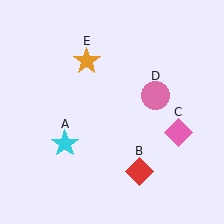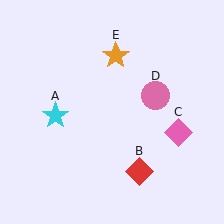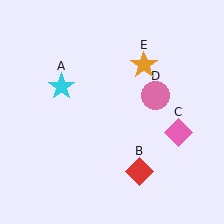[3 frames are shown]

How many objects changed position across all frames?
2 objects changed position: cyan star (object A), orange star (object E).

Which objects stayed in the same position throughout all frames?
Red diamond (object B) and pink diamond (object C) and pink circle (object D) remained stationary.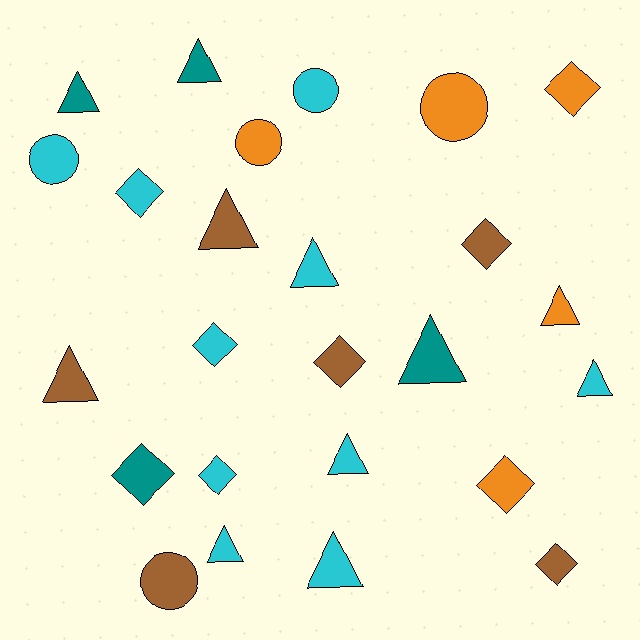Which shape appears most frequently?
Triangle, with 11 objects.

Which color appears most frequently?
Cyan, with 10 objects.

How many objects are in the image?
There are 25 objects.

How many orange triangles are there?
There is 1 orange triangle.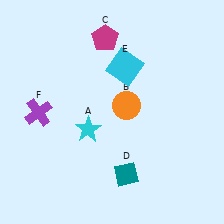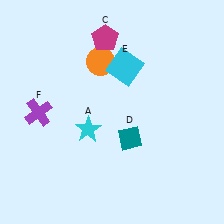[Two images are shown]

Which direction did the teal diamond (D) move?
The teal diamond (D) moved up.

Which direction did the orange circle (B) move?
The orange circle (B) moved up.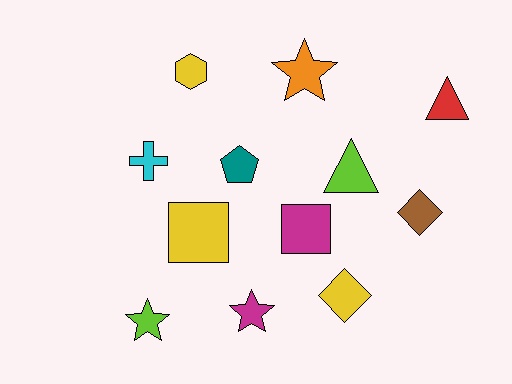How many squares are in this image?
There are 2 squares.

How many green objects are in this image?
There are no green objects.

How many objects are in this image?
There are 12 objects.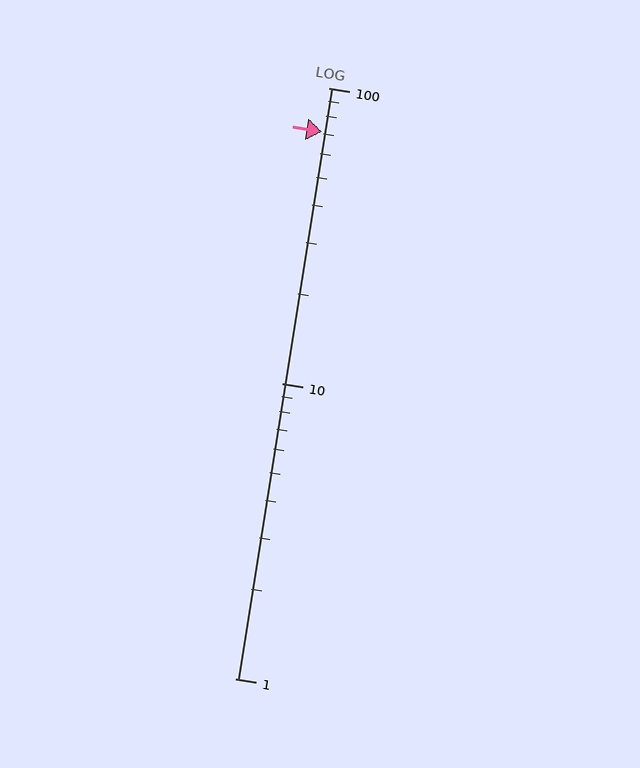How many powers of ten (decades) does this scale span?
The scale spans 2 decades, from 1 to 100.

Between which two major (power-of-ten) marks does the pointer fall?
The pointer is between 10 and 100.